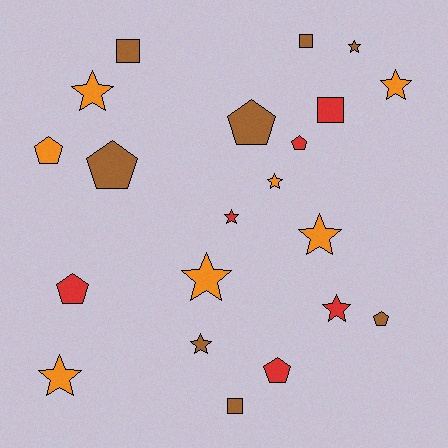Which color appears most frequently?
Brown, with 8 objects.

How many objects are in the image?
There are 21 objects.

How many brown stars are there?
There are 2 brown stars.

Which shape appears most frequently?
Star, with 10 objects.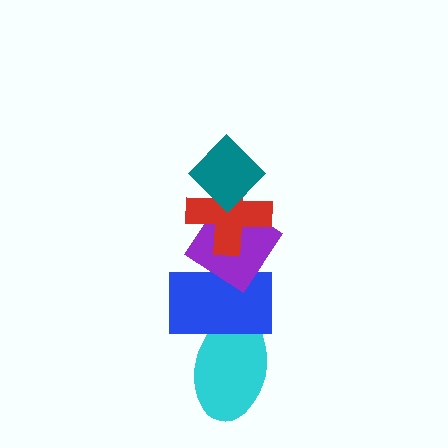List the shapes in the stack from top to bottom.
From top to bottom: the teal diamond, the red cross, the purple diamond, the blue rectangle, the cyan ellipse.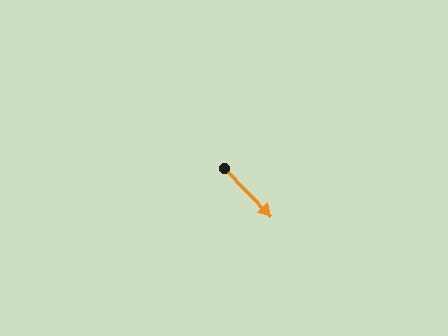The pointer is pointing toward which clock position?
Roughly 5 o'clock.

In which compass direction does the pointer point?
Southeast.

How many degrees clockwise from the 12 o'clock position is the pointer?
Approximately 136 degrees.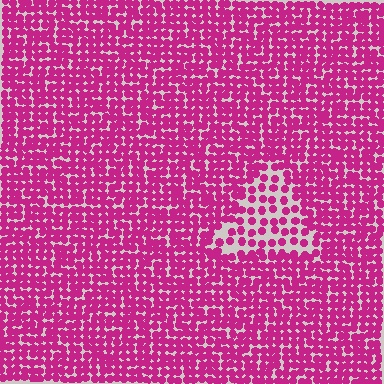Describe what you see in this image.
The image contains small magenta elements arranged at two different densities. A triangle-shaped region is visible where the elements are less densely packed than the surrounding area.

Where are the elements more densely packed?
The elements are more densely packed outside the triangle boundary.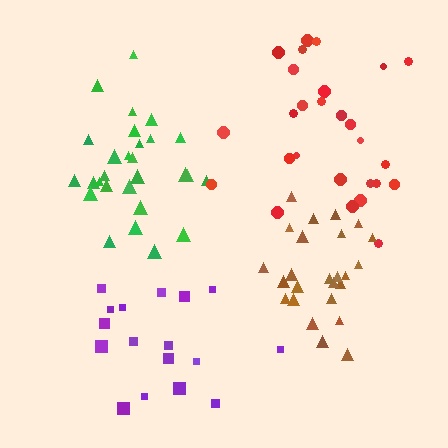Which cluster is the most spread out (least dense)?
Purple.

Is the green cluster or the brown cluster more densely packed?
Green.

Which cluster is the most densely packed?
Green.